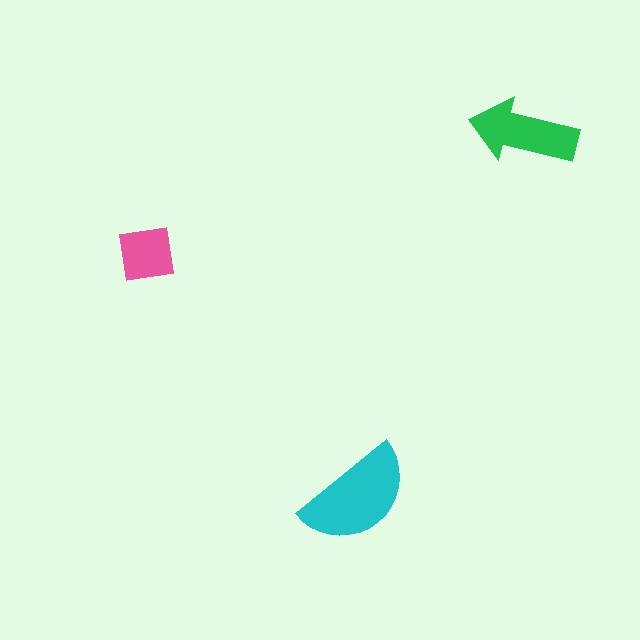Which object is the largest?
The cyan semicircle.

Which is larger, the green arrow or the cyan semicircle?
The cyan semicircle.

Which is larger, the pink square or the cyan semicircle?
The cyan semicircle.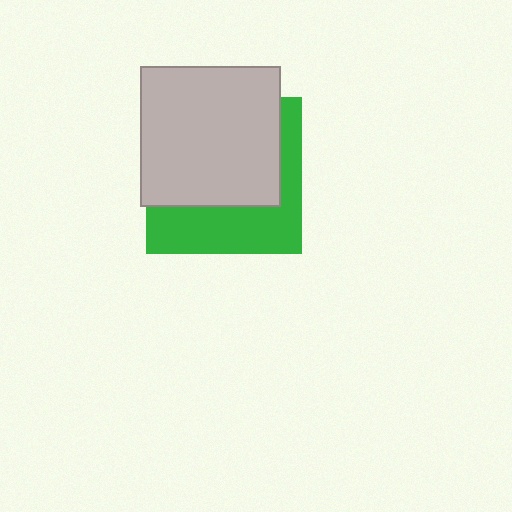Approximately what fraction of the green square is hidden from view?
Roughly 61% of the green square is hidden behind the light gray square.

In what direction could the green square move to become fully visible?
The green square could move down. That would shift it out from behind the light gray square entirely.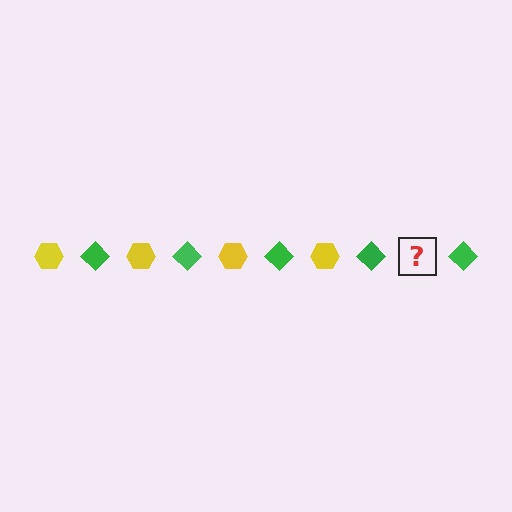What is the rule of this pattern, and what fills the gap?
The rule is that the pattern alternates between yellow hexagon and green diamond. The gap should be filled with a yellow hexagon.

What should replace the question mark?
The question mark should be replaced with a yellow hexagon.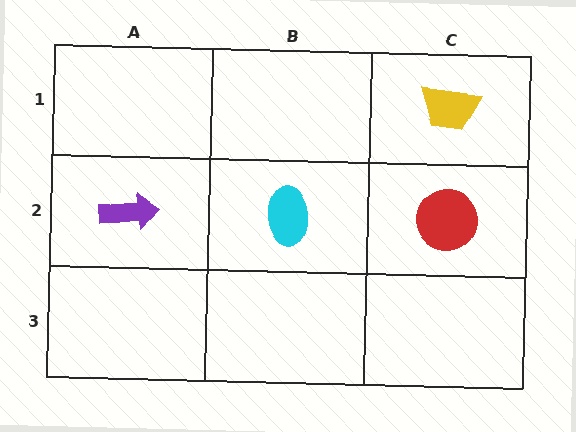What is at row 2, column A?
A purple arrow.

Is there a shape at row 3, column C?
No, that cell is empty.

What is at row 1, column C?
A yellow trapezoid.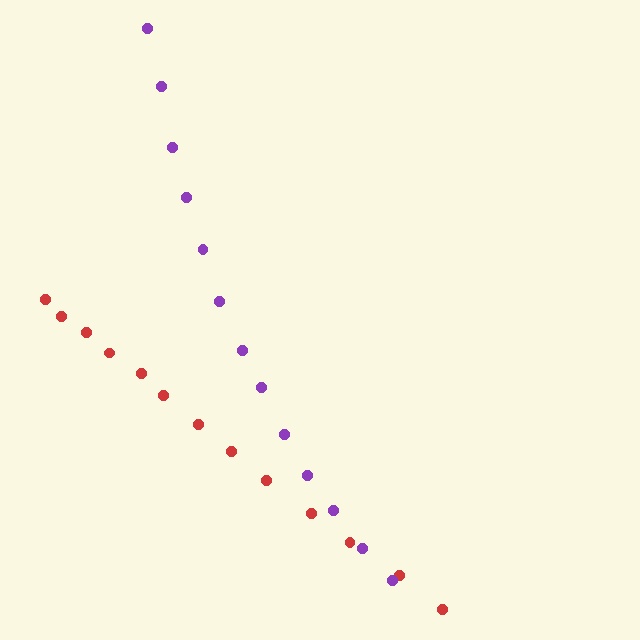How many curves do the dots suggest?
There are 2 distinct paths.